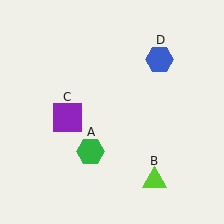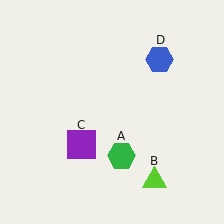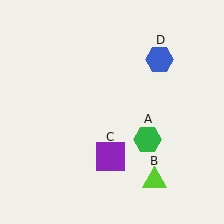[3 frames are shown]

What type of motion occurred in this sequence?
The green hexagon (object A), purple square (object C) rotated counterclockwise around the center of the scene.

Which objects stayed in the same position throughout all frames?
Lime triangle (object B) and blue hexagon (object D) remained stationary.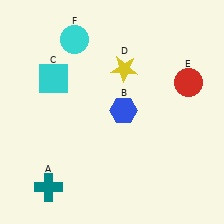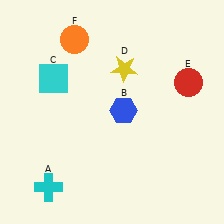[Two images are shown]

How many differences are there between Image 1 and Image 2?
There are 2 differences between the two images.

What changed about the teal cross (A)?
In Image 1, A is teal. In Image 2, it changed to cyan.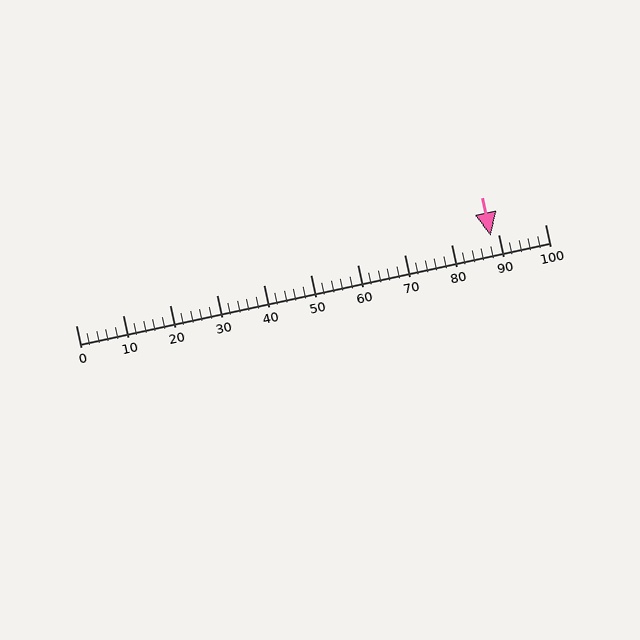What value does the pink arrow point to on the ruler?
The pink arrow points to approximately 88.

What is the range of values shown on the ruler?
The ruler shows values from 0 to 100.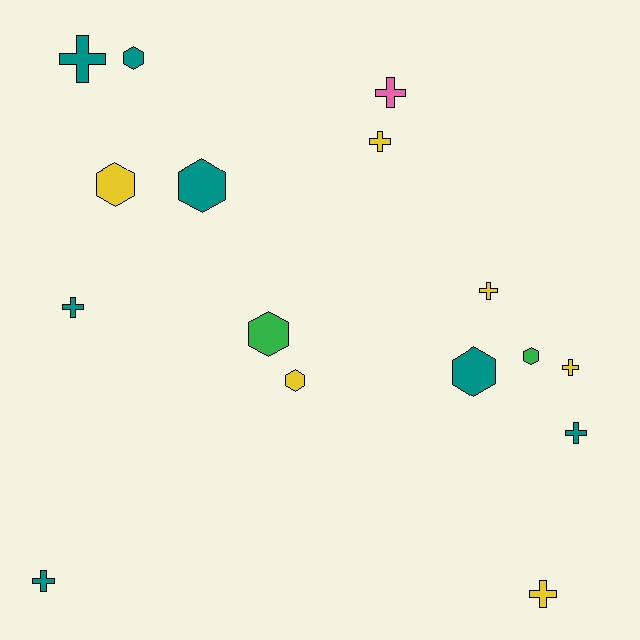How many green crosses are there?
There are no green crosses.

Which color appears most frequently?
Teal, with 7 objects.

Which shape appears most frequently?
Cross, with 9 objects.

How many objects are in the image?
There are 16 objects.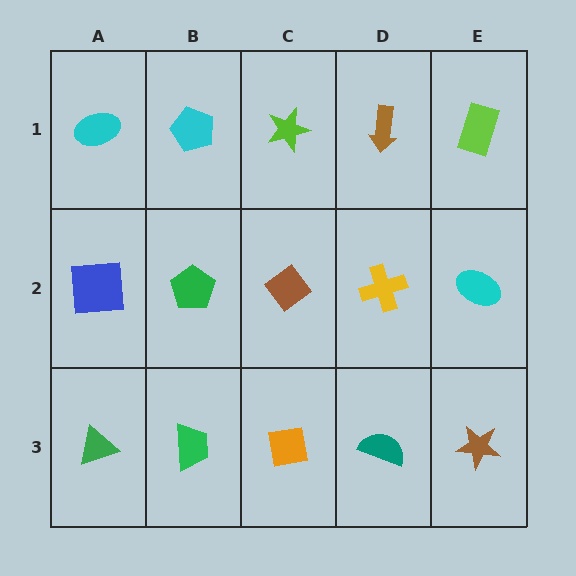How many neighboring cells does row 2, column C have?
4.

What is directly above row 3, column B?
A green pentagon.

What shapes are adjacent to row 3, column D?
A yellow cross (row 2, column D), an orange square (row 3, column C), a brown star (row 3, column E).